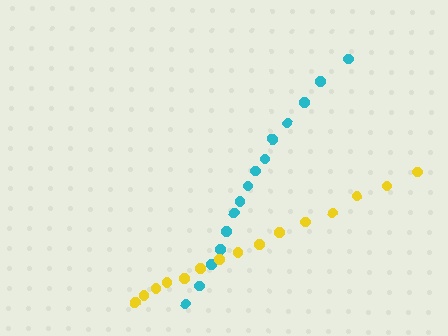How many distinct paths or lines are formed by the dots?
There are 2 distinct paths.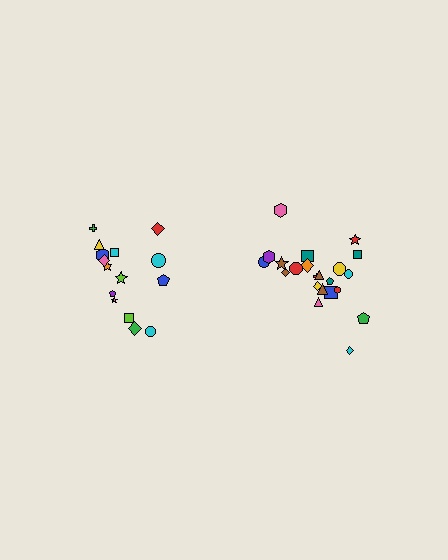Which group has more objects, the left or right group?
The right group.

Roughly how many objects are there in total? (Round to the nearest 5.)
Roughly 35 objects in total.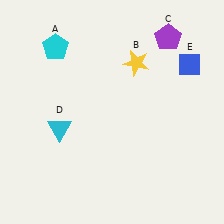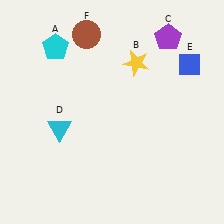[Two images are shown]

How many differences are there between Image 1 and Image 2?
There is 1 difference between the two images.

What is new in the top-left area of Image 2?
A brown circle (F) was added in the top-left area of Image 2.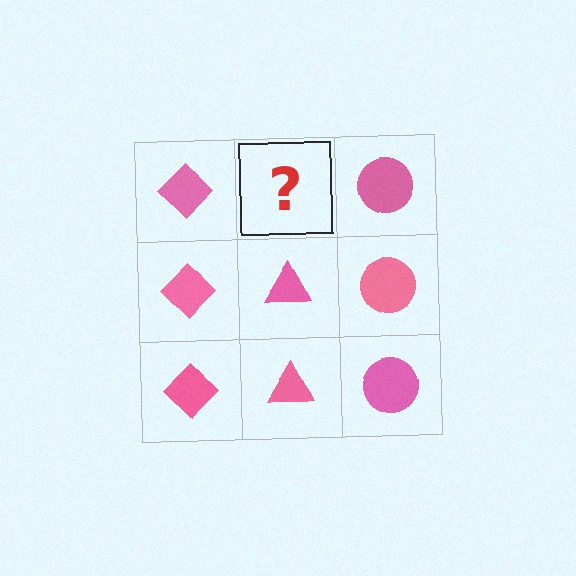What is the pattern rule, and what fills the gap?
The rule is that each column has a consistent shape. The gap should be filled with a pink triangle.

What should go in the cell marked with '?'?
The missing cell should contain a pink triangle.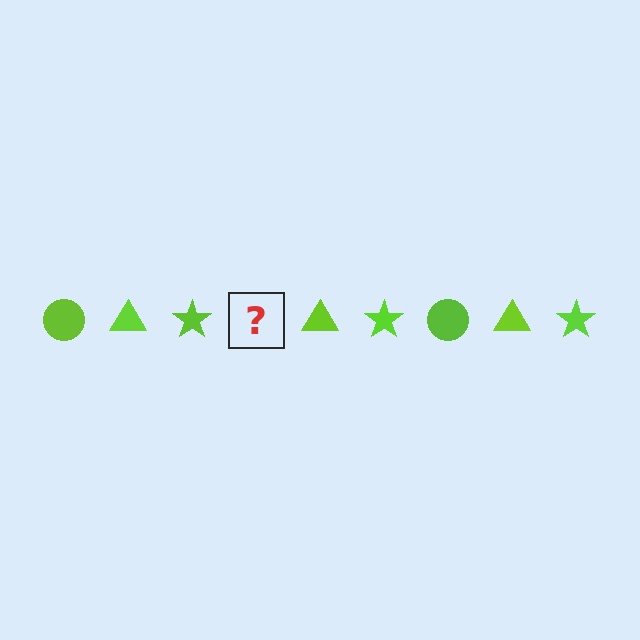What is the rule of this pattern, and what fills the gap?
The rule is that the pattern cycles through circle, triangle, star shapes in lime. The gap should be filled with a lime circle.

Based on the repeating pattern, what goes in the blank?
The blank should be a lime circle.